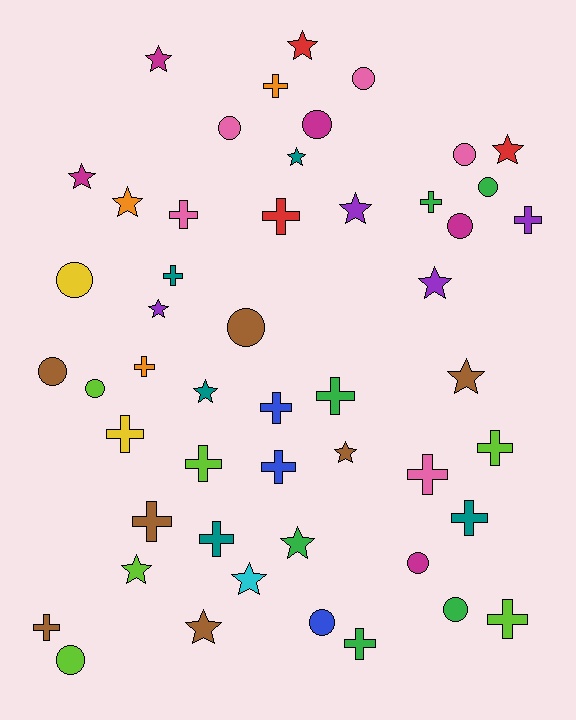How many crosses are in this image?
There are 20 crosses.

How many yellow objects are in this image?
There are 2 yellow objects.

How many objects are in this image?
There are 50 objects.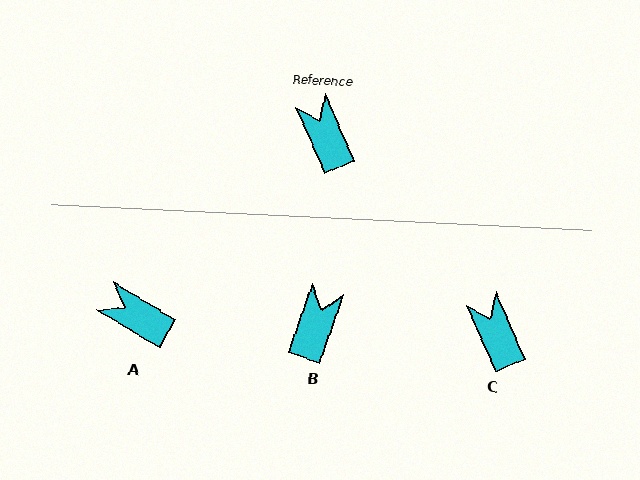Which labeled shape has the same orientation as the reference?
C.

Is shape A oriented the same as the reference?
No, it is off by about 35 degrees.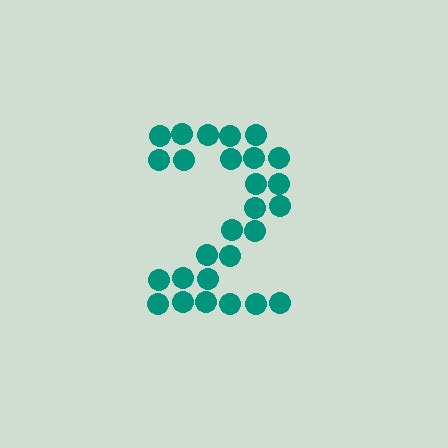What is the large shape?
The large shape is the digit 2.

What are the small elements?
The small elements are circles.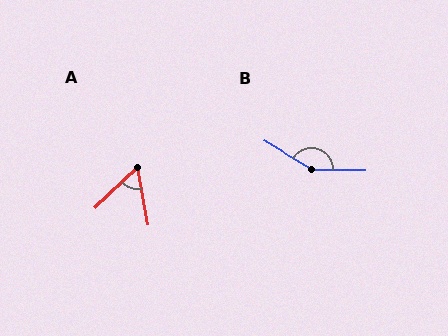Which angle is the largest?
B, at approximately 150 degrees.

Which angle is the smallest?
A, at approximately 57 degrees.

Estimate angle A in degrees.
Approximately 57 degrees.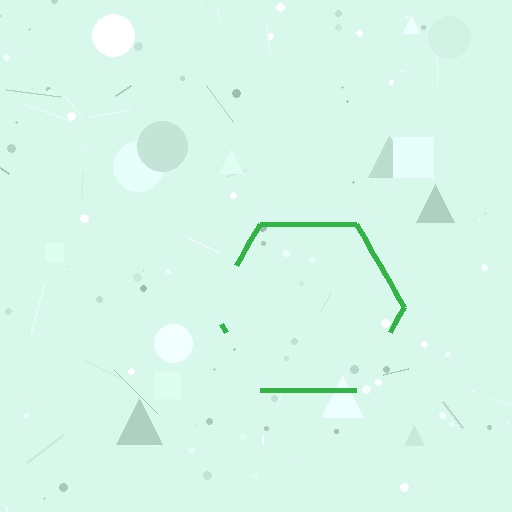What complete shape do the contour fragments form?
The contour fragments form a hexagon.